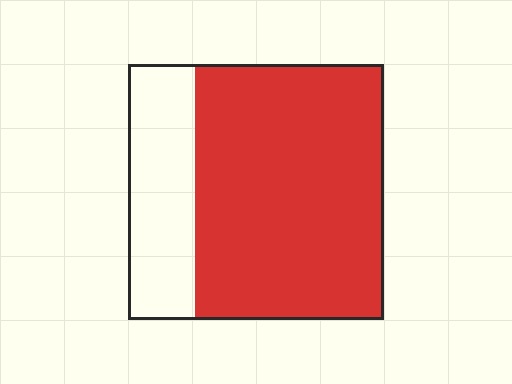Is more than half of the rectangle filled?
Yes.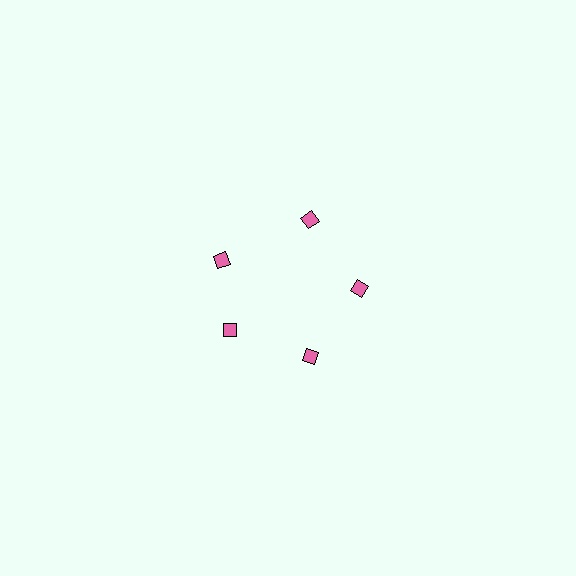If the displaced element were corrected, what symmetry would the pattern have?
It would have 5-fold rotational symmetry — the pattern would map onto itself every 72 degrees.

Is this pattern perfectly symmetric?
No. The 5 pink diamonds are arranged in a ring, but one element near the 10 o'clock position is rotated out of alignment along the ring, breaking the 5-fold rotational symmetry.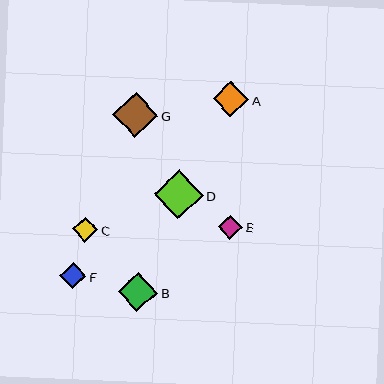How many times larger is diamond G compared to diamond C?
Diamond G is approximately 1.8 times the size of diamond C.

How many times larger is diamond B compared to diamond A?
Diamond B is approximately 1.1 times the size of diamond A.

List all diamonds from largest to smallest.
From largest to smallest: D, G, B, A, F, C, E.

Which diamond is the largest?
Diamond D is the largest with a size of approximately 49 pixels.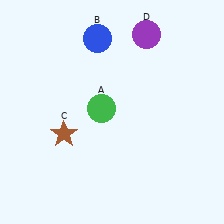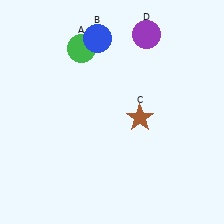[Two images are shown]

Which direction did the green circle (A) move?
The green circle (A) moved up.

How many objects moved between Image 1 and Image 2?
2 objects moved between the two images.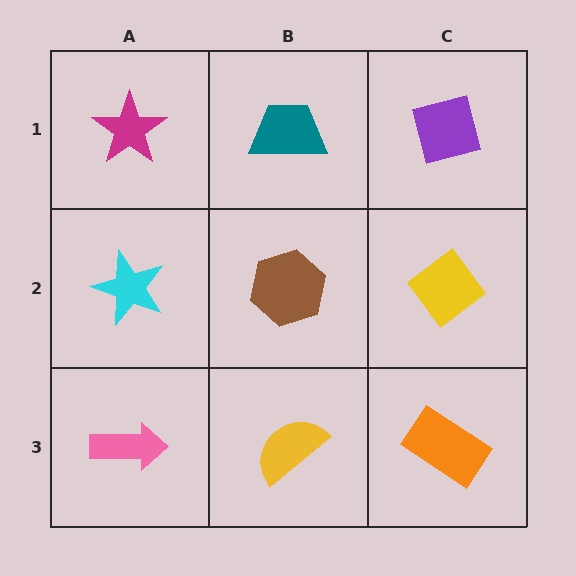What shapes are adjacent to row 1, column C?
A yellow diamond (row 2, column C), a teal trapezoid (row 1, column B).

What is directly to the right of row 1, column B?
A purple square.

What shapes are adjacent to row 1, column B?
A brown hexagon (row 2, column B), a magenta star (row 1, column A), a purple square (row 1, column C).